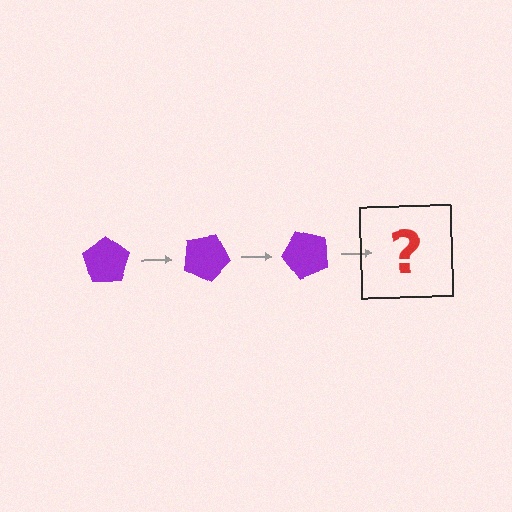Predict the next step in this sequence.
The next step is a purple pentagon rotated 75 degrees.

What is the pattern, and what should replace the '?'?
The pattern is that the pentagon rotates 25 degrees each step. The '?' should be a purple pentagon rotated 75 degrees.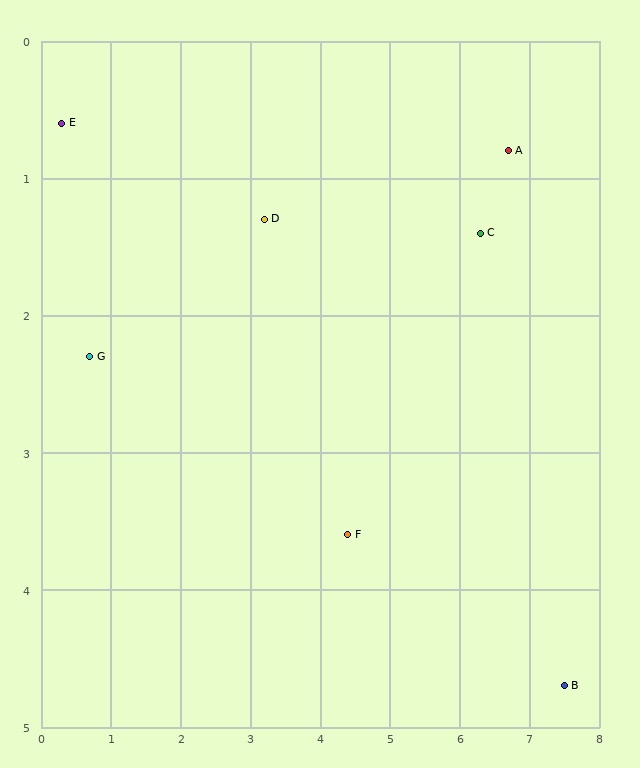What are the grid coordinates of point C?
Point C is at approximately (6.3, 1.4).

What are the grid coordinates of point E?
Point E is at approximately (0.3, 0.6).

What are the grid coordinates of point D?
Point D is at approximately (3.2, 1.3).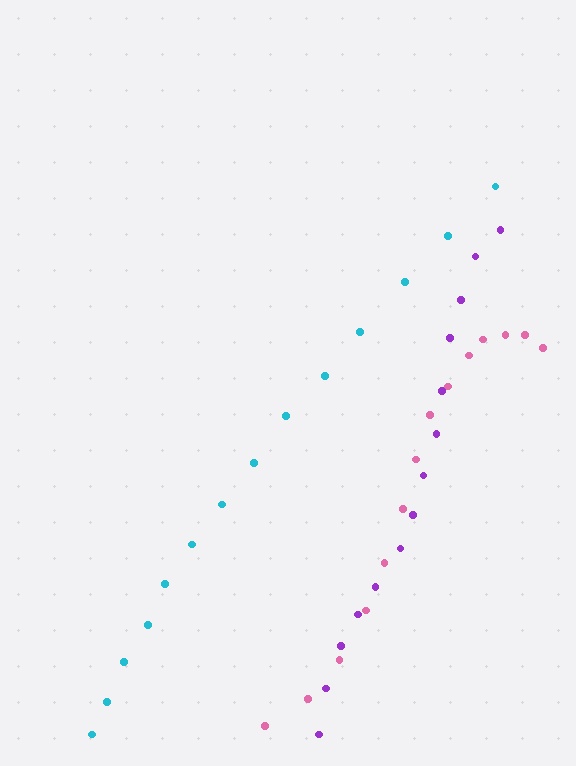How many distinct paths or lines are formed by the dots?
There are 3 distinct paths.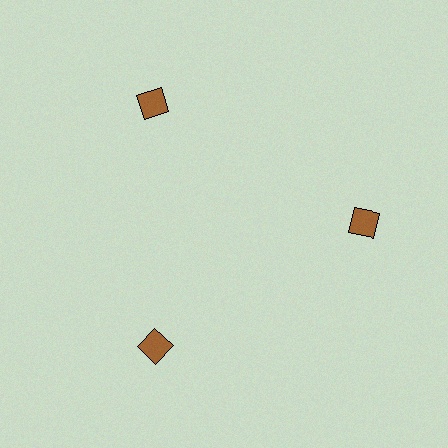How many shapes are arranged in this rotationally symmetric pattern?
There are 3 shapes, arranged in 3 groups of 1.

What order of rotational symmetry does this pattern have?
This pattern has 3-fold rotational symmetry.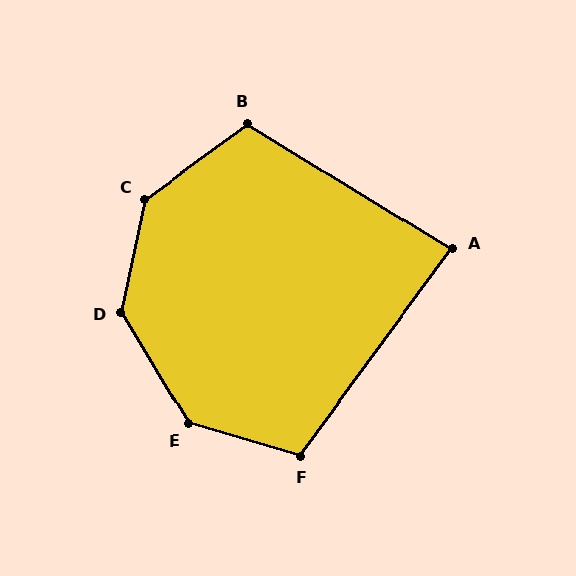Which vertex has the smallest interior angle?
A, at approximately 85 degrees.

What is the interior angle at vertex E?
Approximately 137 degrees (obtuse).